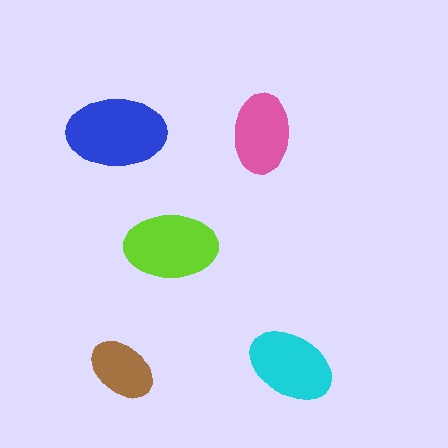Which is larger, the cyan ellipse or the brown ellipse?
The cyan one.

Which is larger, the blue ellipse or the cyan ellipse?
The blue one.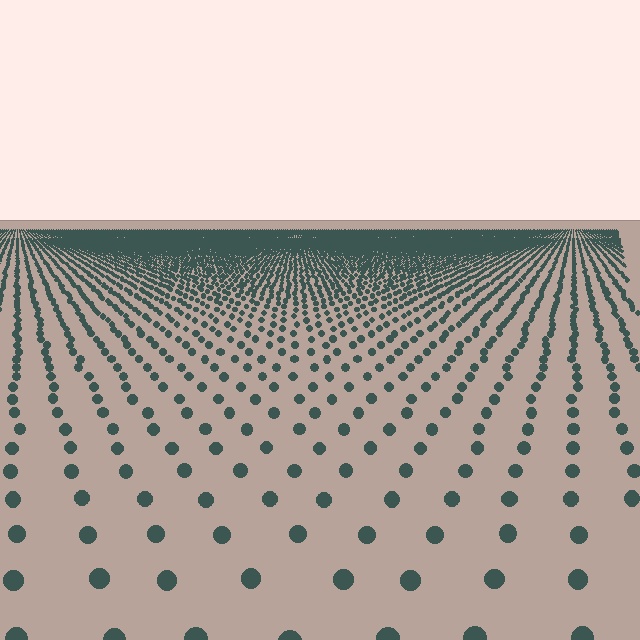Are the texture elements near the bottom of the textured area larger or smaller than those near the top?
Larger. Near the bottom, elements are closer to the viewer and appear at a bigger on-screen size.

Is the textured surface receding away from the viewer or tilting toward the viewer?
The surface is receding away from the viewer. Texture elements get smaller and denser toward the top.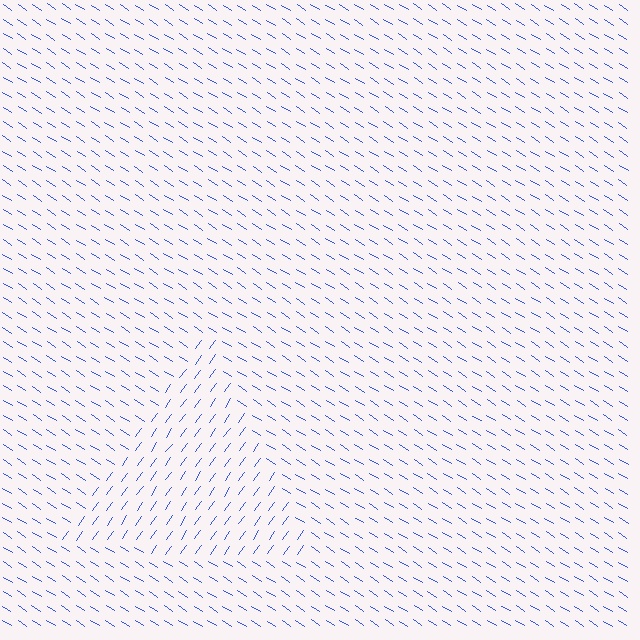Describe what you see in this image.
The image is filled with small blue line segments. A triangle region in the image has lines oriented differently from the surrounding lines, creating a visible texture boundary.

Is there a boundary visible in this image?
Yes, there is a texture boundary formed by a change in line orientation.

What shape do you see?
I see a triangle.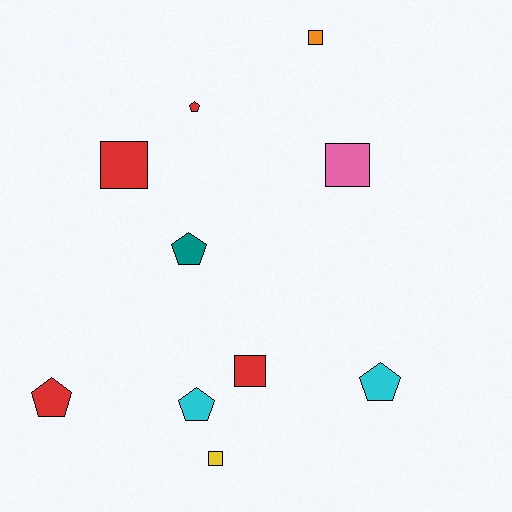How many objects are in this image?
There are 10 objects.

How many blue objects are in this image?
There are no blue objects.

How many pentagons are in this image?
There are 5 pentagons.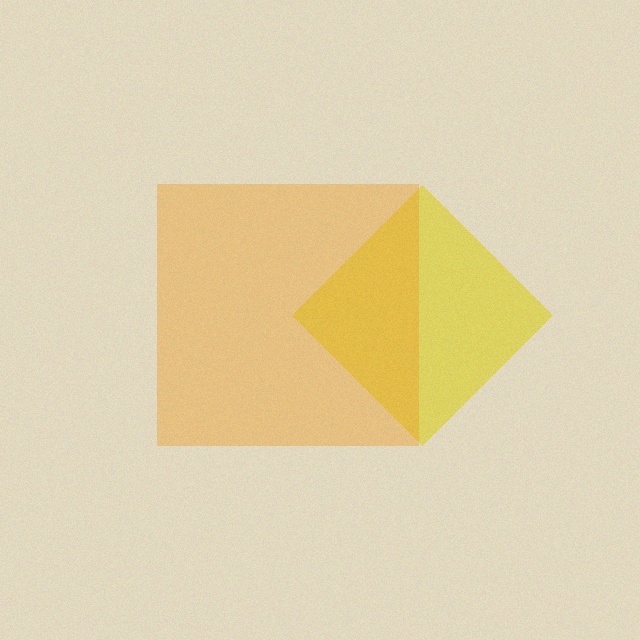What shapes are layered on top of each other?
The layered shapes are: a yellow diamond, an orange square.